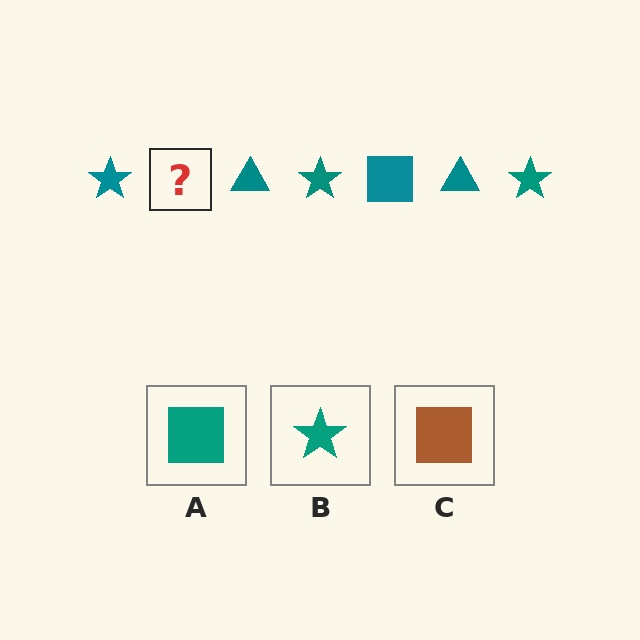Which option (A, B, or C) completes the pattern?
A.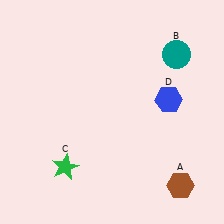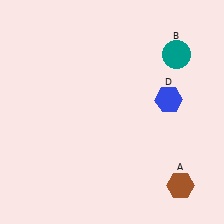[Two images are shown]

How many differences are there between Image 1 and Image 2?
There is 1 difference between the two images.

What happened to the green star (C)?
The green star (C) was removed in Image 2. It was in the bottom-left area of Image 1.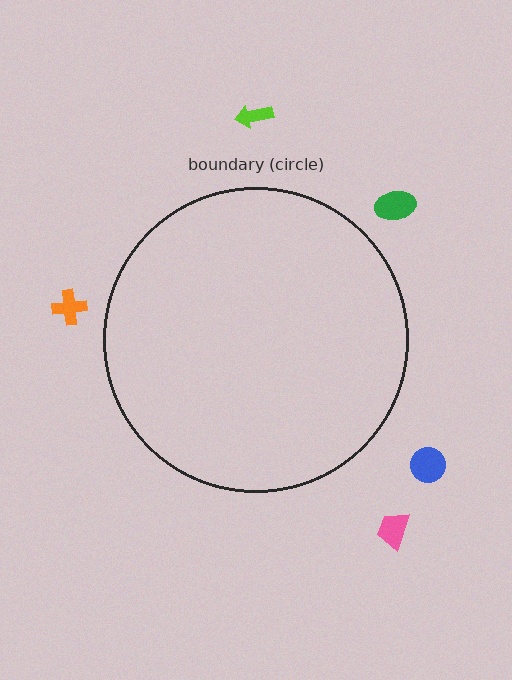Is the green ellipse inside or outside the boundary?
Outside.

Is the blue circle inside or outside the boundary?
Outside.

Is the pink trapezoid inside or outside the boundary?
Outside.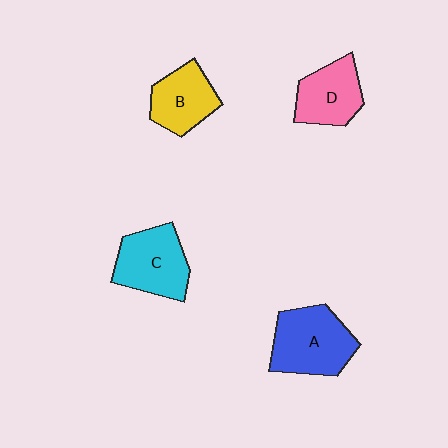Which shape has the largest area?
Shape A (blue).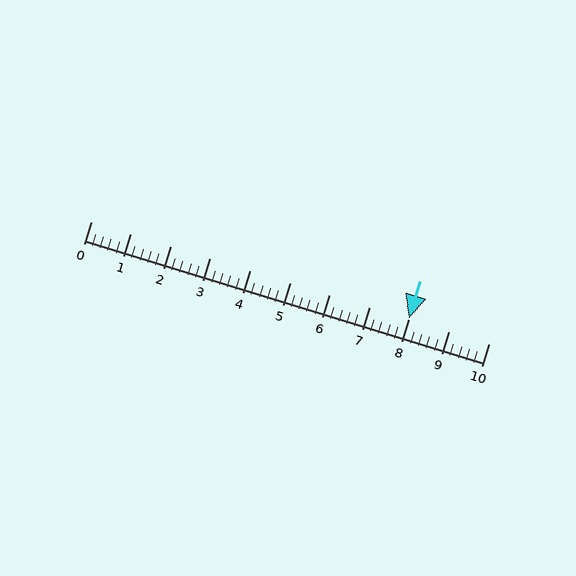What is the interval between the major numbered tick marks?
The major tick marks are spaced 1 units apart.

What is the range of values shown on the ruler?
The ruler shows values from 0 to 10.